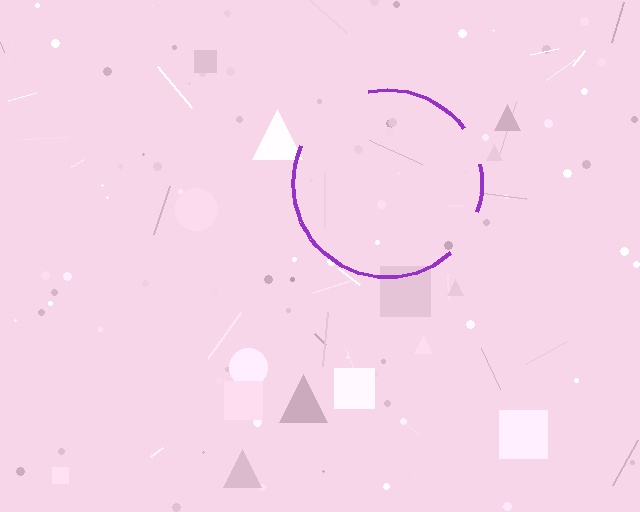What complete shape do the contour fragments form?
The contour fragments form a circle.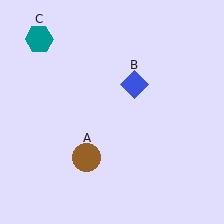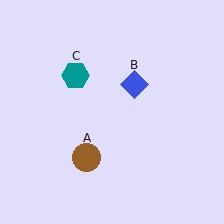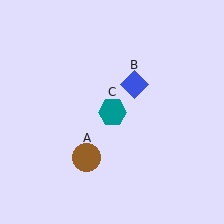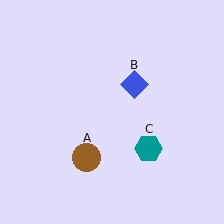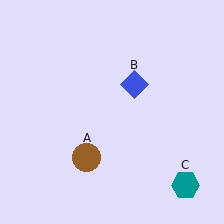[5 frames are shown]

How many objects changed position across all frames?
1 object changed position: teal hexagon (object C).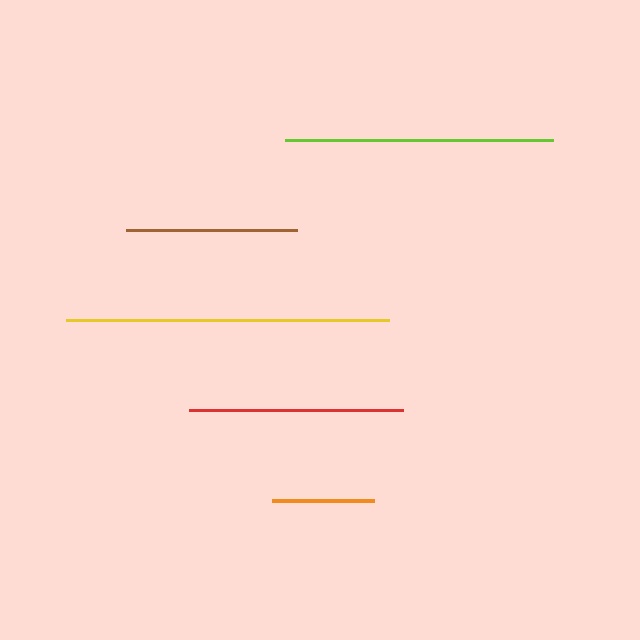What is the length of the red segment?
The red segment is approximately 214 pixels long.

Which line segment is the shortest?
The orange line is the shortest at approximately 102 pixels.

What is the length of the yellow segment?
The yellow segment is approximately 323 pixels long.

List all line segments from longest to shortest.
From longest to shortest: yellow, lime, red, brown, orange.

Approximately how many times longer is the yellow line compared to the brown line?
The yellow line is approximately 1.9 times the length of the brown line.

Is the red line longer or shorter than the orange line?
The red line is longer than the orange line.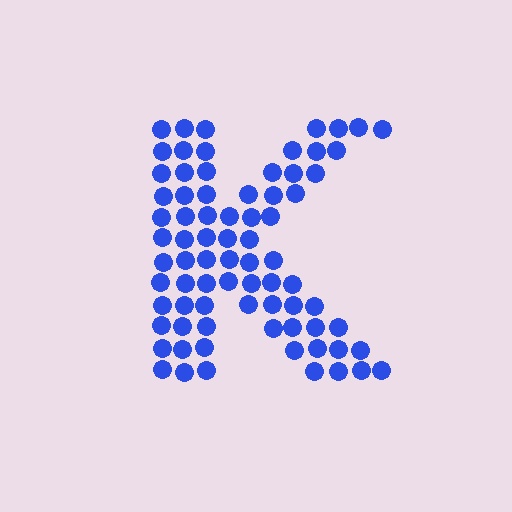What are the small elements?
The small elements are circles.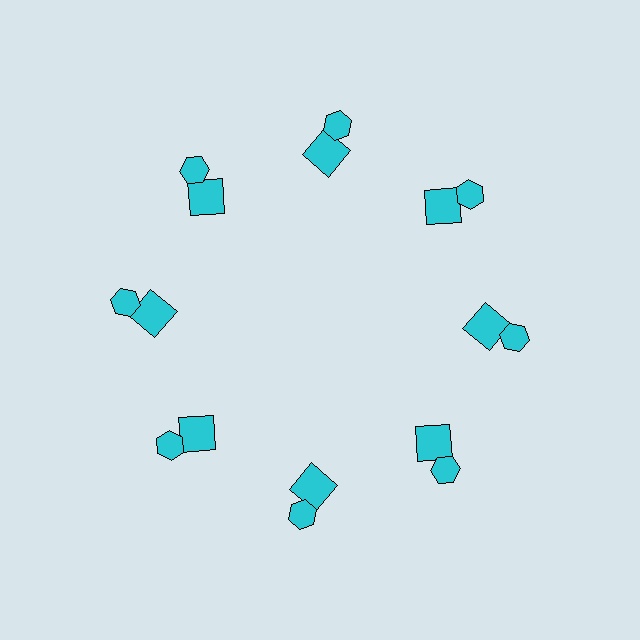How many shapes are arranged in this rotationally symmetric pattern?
There are 16 shapes, arranged in 8 groups of 2.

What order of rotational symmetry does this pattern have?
This pattern has 8-fold rotational symmetry.